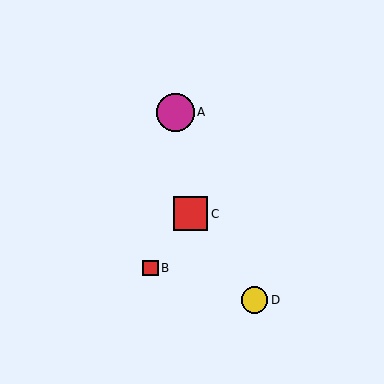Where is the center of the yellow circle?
The center of the yellow circle is at (255, 300).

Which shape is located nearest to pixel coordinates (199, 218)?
The red square (labeled C) at (190, 214) is nearest to that location.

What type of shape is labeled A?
Shape A is a magenta circle.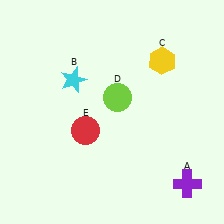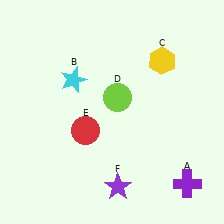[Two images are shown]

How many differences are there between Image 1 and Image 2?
There is 1 difference between the two images.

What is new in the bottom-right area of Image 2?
A purple star (F) was added in the bottom-right area of Image 2.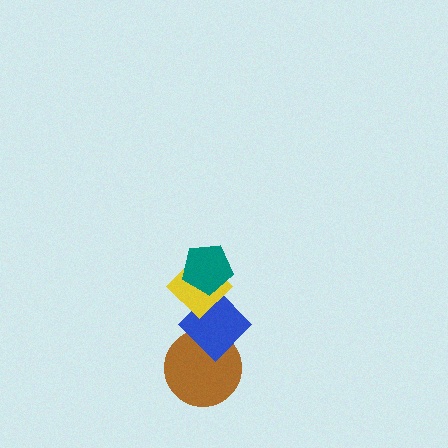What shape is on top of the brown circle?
The blue diamond is on top of the brown circle.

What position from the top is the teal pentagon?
The teal pentagon is 1st from the top.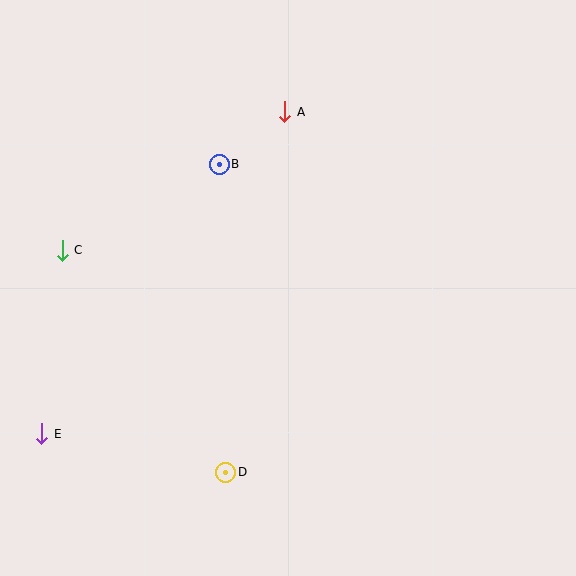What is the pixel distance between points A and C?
The distance between A and C is 262 pixels.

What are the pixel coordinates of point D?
Point D is at (226, 472).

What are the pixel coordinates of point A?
Point A is at (285, 112).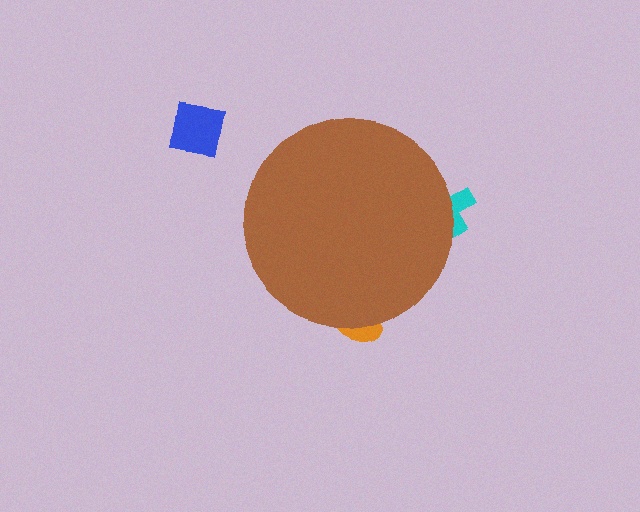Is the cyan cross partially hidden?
Yes, the cyan cross is partially hidden behind the brown circle.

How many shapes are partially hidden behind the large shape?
2 shapes are partially hidden.